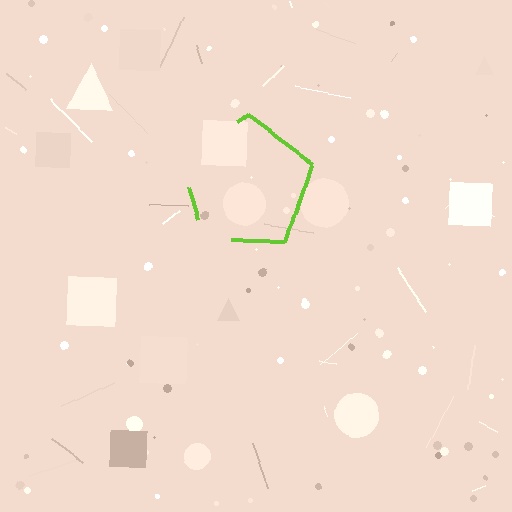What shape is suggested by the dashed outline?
The dashed outline suggests a pentagon.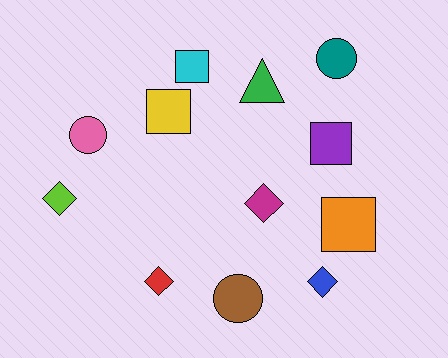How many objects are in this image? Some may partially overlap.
There are 12 objects.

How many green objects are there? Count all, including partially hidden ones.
There is 1 green object.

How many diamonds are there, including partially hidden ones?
There are 4 diamonds.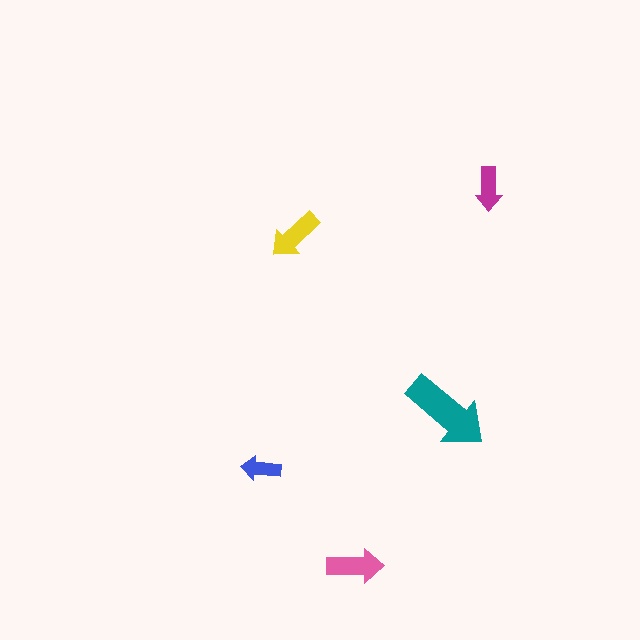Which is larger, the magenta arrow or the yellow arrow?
The yellow one.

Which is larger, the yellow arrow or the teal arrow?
The teal one.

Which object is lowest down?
The pink arrow is bottommost.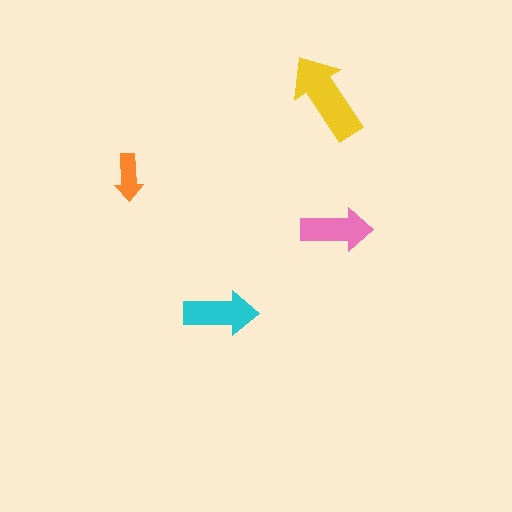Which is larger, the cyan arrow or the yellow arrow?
The yellow one.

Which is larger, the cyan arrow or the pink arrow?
The cyan one.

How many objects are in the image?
There are 4 objects in the image.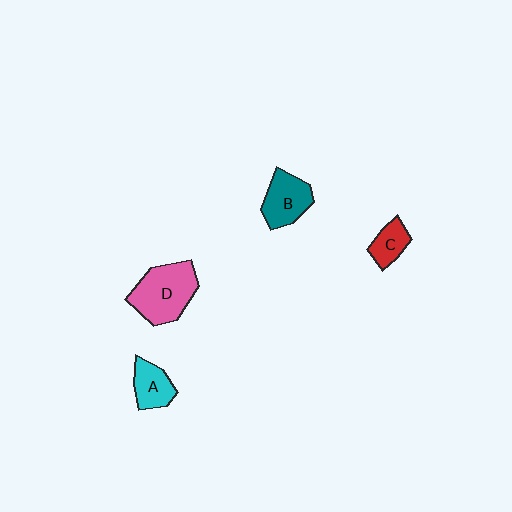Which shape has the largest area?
Shape D (pink).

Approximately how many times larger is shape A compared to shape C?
Approximately 1.3 times.